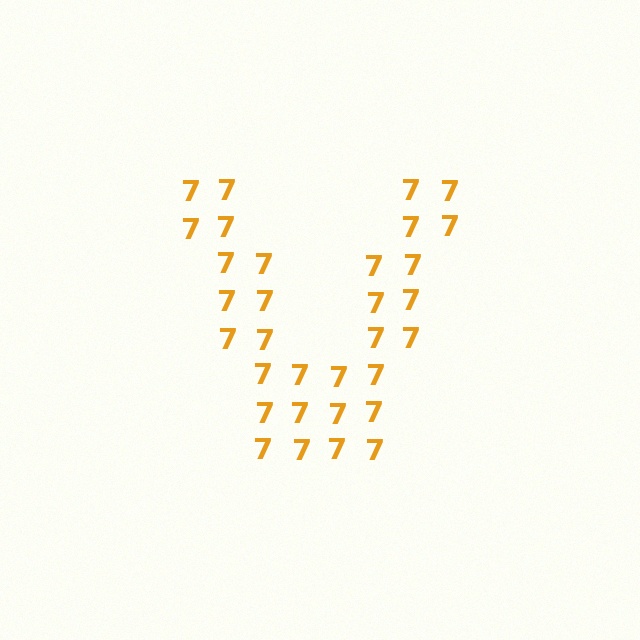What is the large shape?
The large shape is the letter V.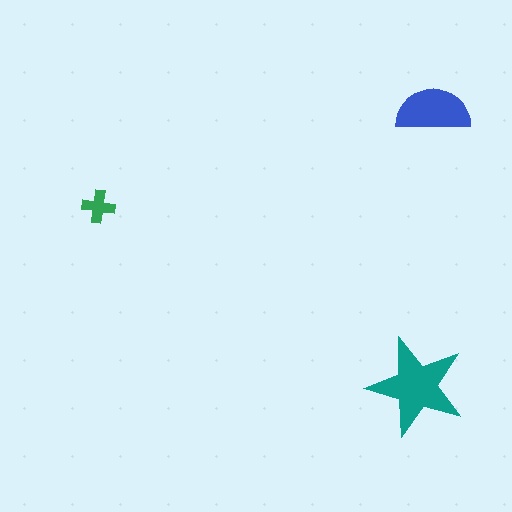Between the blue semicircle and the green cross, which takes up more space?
The blue semicircle.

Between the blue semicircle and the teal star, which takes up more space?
The teal star.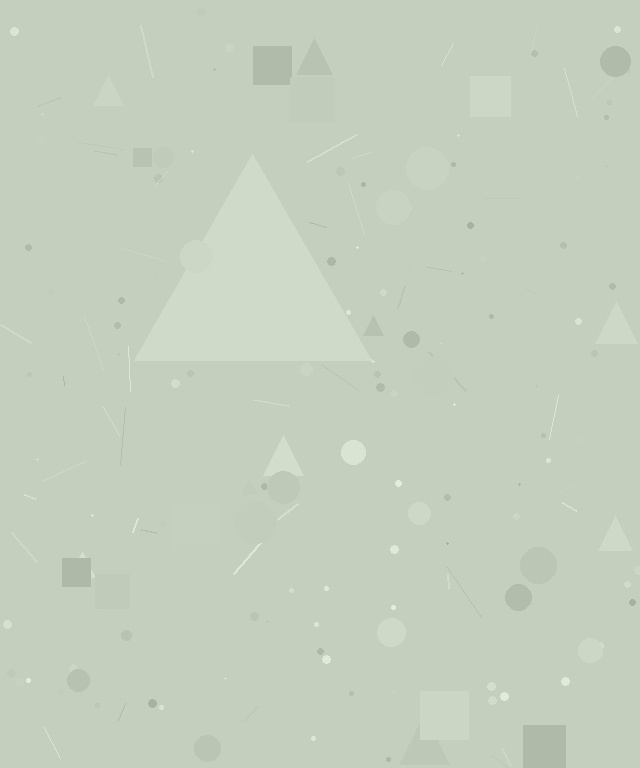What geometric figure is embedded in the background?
A triangle is embedded in the background.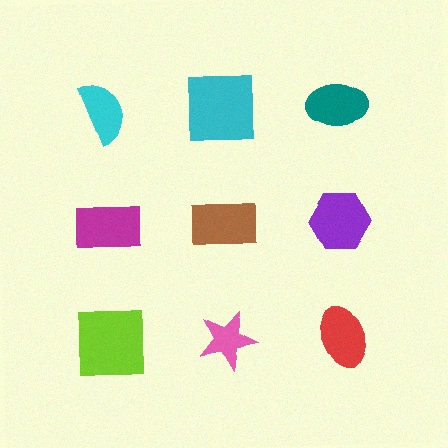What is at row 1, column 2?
A cyan square.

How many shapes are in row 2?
3 shapes.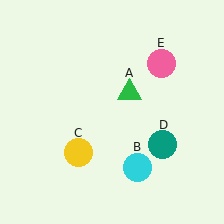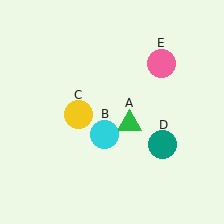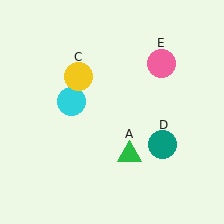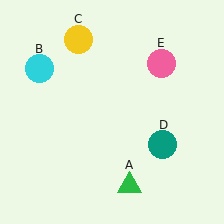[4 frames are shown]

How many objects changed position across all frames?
3 objects changed position: green triangle (object A), cyan circle (object B), yellow circle (object C).